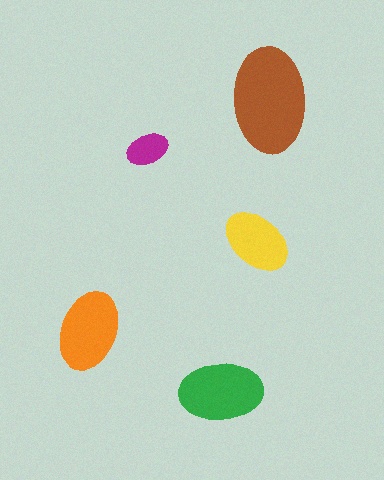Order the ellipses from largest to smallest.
the brown one, the green one, the orange one, the yellow one, the magenta one.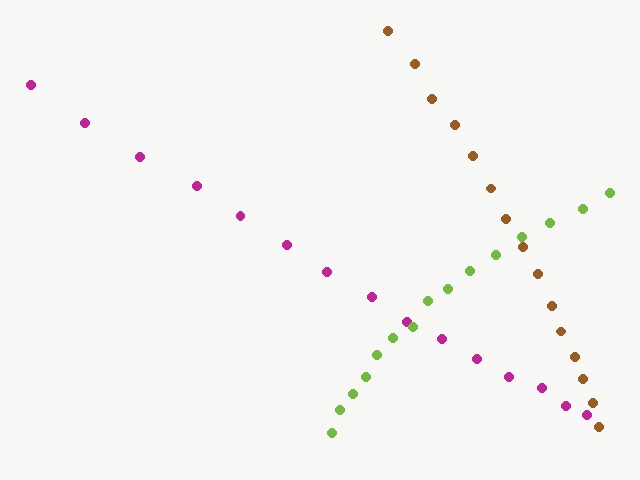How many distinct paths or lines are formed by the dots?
There are 3 distinct paths.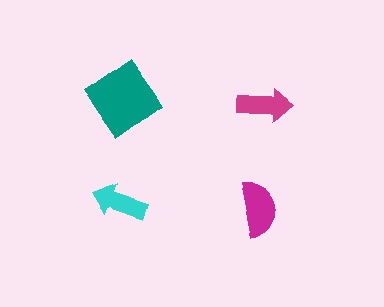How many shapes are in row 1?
2 shapes.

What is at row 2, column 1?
A cyan arrow.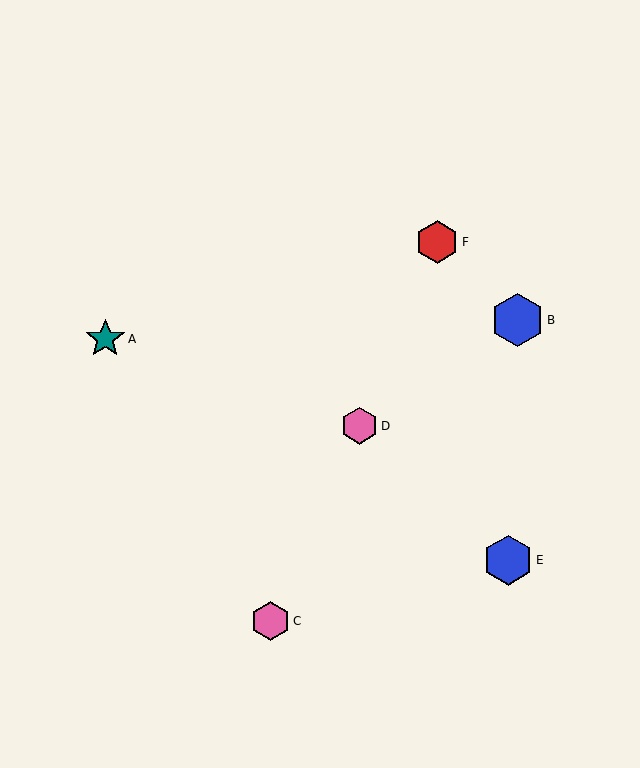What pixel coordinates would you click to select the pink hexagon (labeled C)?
Click at (270, 621) to select the pink hexagon C.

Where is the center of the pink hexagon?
The center of the pink hexagon is at (359, 426).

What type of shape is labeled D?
Shape D is a pink hexagon.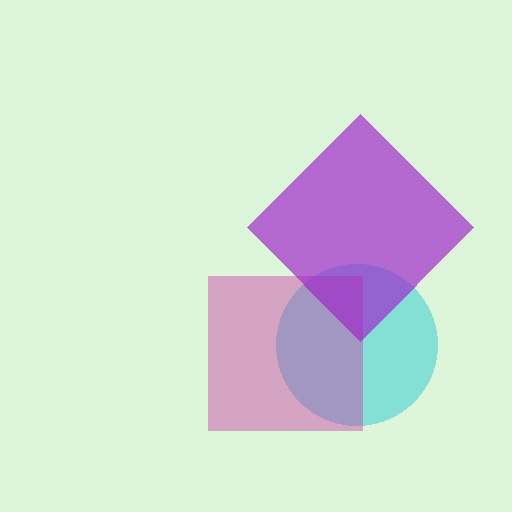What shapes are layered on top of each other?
The layered shapes are: a cyan circle, a magenta square, a purple diamond.